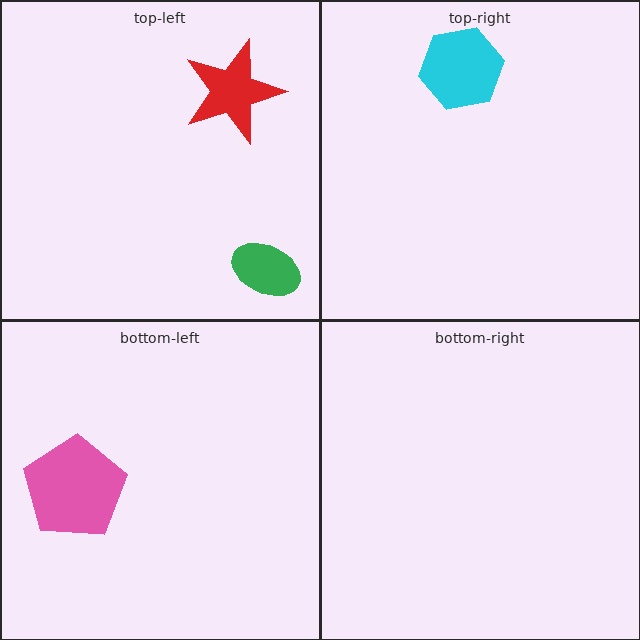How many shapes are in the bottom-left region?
1.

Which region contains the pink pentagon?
The bottom-left region.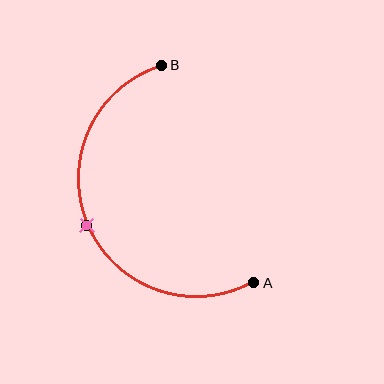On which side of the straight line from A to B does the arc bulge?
The arc bulges to the left of the straight line connecting A and B.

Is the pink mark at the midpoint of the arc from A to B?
Yes. The pink mark lies on the arc at equal arc-length from both A and B — it is the arc midpoint.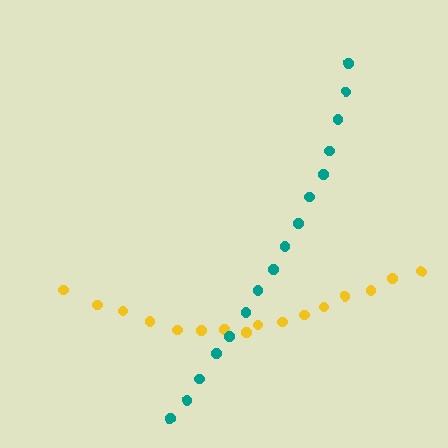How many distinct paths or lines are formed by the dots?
There are 2 distinct paths.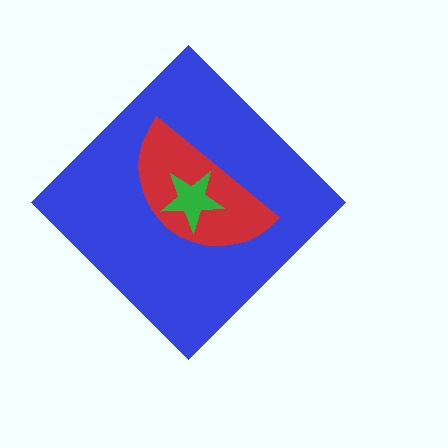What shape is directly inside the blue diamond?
The red semicircle.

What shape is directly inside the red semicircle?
The green star.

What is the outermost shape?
The blue diamond.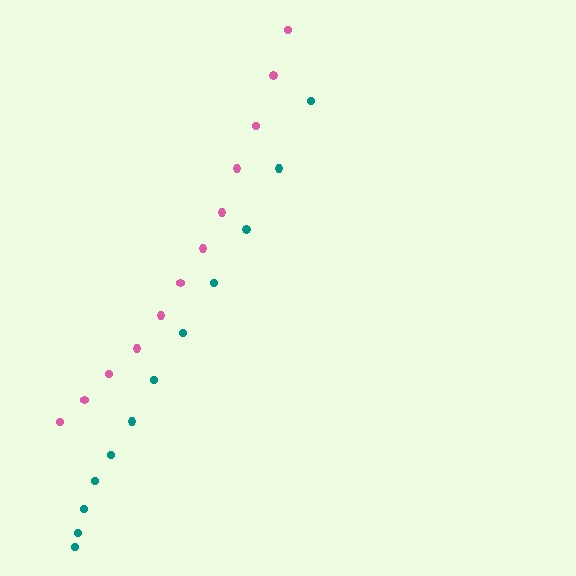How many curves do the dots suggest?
There are 2 distinct paths.